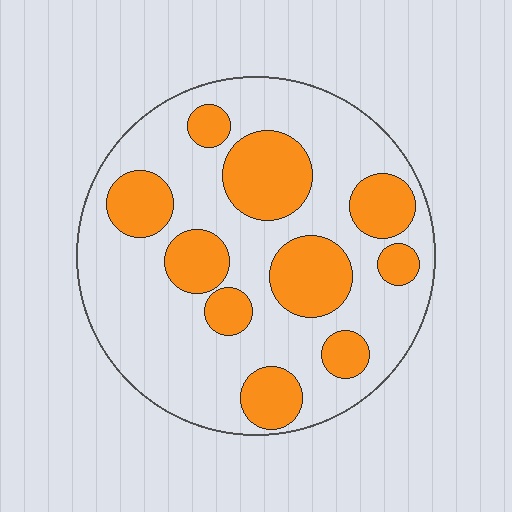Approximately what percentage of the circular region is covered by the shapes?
Approximately 30%.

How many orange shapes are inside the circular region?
10.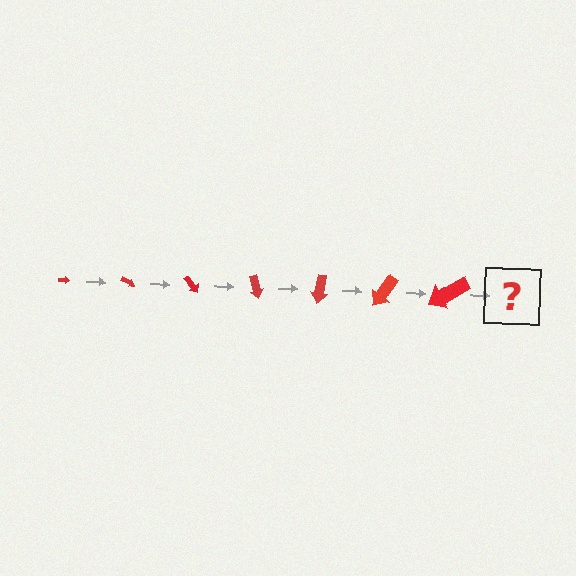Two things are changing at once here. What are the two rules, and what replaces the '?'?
The two rules are that the arrow grows larger each step and it rotates 25 degrees each step. The '?' should be an arrow, larger than the previous one and rotated 175 degrees from the start.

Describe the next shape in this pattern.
It should be an arrow, larger than the previous one and rotated 175 degrees from the start.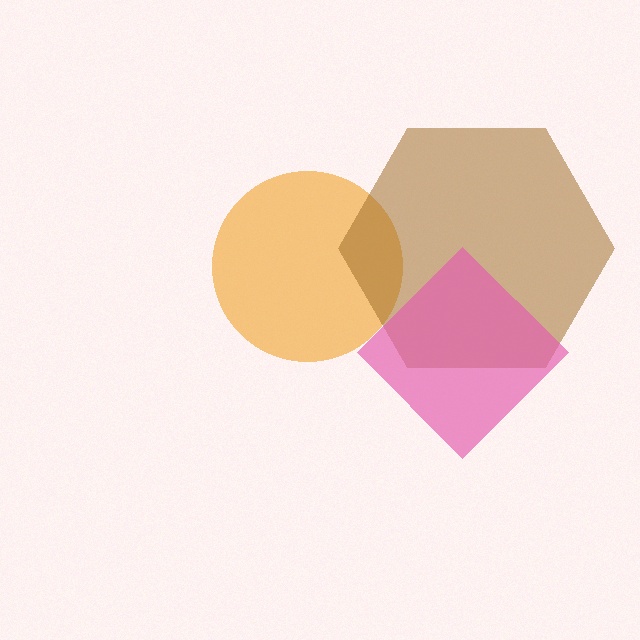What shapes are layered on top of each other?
The layered shapes are: an orange circle, a brown hexagon, a pink diamond.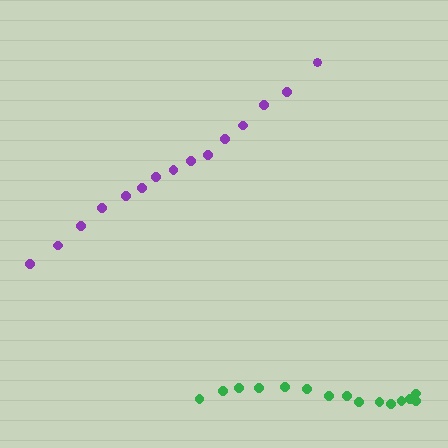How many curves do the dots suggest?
There are 2 distinct paths.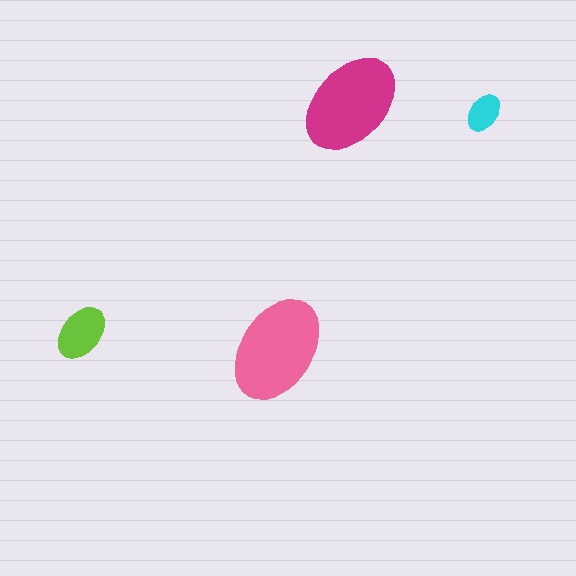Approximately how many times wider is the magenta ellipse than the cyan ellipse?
About 2.5 times wider.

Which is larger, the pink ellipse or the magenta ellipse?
The pink one.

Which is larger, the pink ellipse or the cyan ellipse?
The pink one.